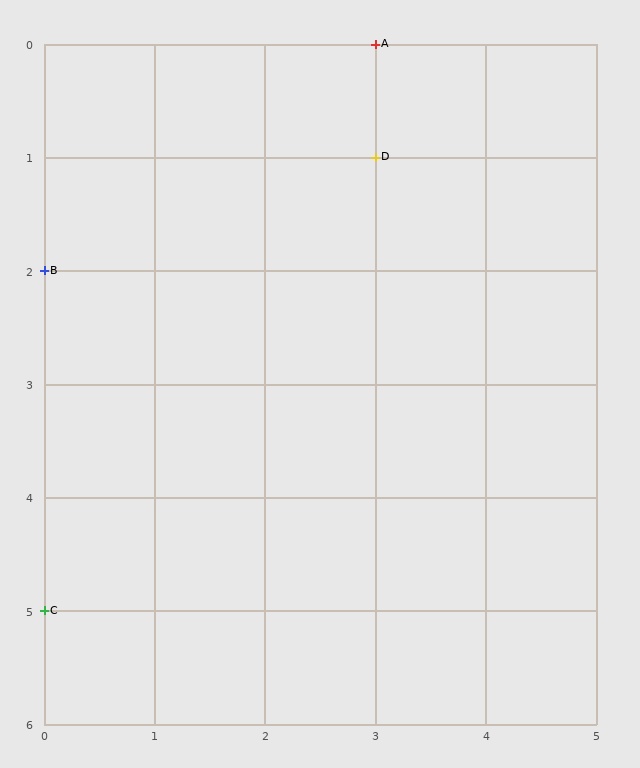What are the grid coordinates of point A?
Point A is at grid coordinates (3, 0).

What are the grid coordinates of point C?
Point C is at grid coordinates (0, 5).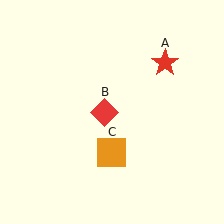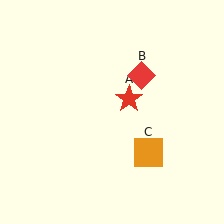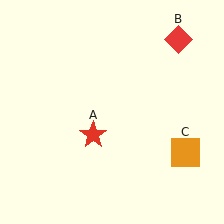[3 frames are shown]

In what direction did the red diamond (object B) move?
The red diamond (object B) moved up and to the right.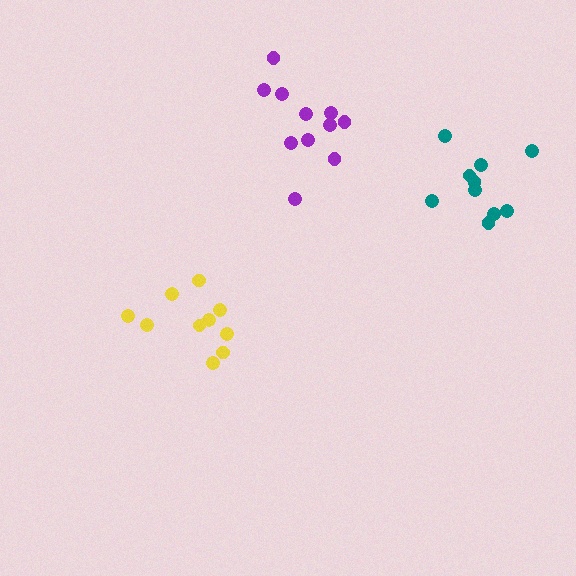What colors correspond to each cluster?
The clusters are colored: teal, yellow, purple.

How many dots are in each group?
Group 1: 10 dots, Group 2: 10 dots, Group 3: 11 dots (31 total).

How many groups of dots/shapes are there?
There are 3 groups.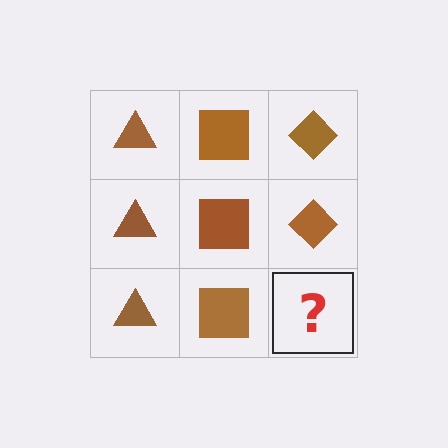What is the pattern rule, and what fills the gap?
The rule is that each column has a consistent shape. The gap should be filled with a brown diamond.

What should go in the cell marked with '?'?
The missing cell should contain a brown diamond.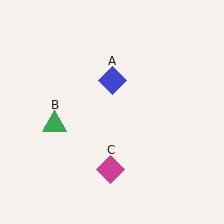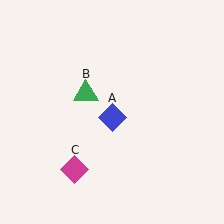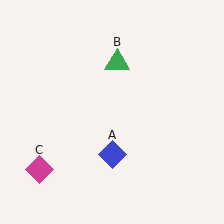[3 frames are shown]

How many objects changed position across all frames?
3 objects changed position: blue diamond (object A), green triangle (object B), magenta diamond (object C).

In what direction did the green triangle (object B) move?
The green triangle (object B) moved up and to the right.